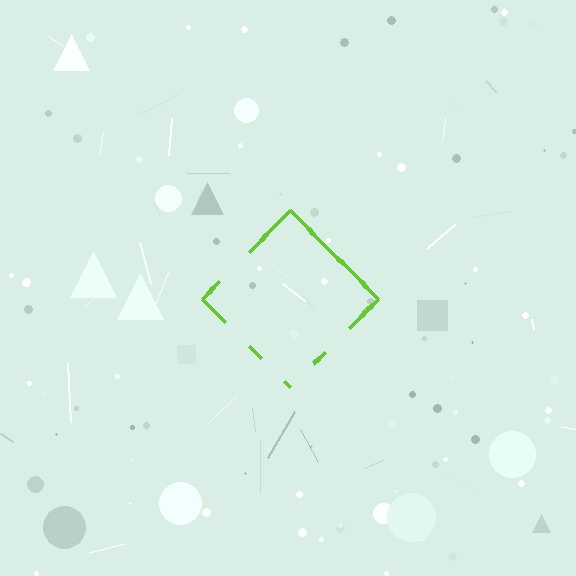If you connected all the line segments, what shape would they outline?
They would outline a diamond.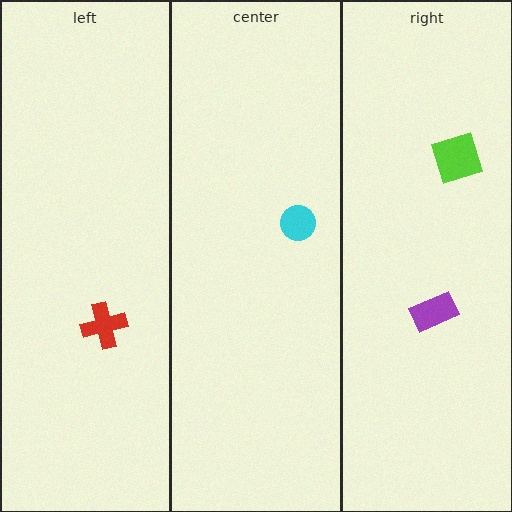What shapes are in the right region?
The lime diamond, the purple rectangle.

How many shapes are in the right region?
2.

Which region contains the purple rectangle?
The right region.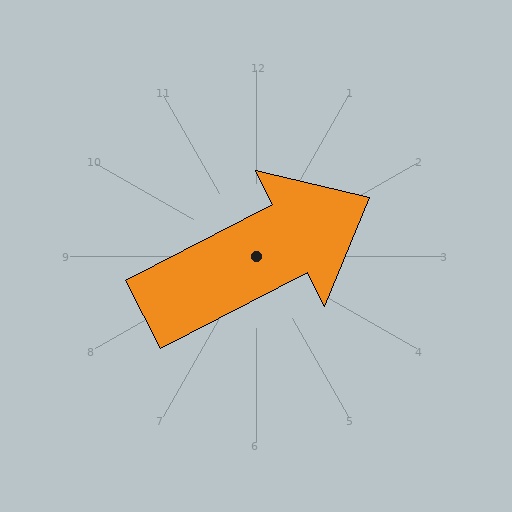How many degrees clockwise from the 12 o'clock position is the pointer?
Approximately 63 degrees.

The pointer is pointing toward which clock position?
Roughly 2 o'clock.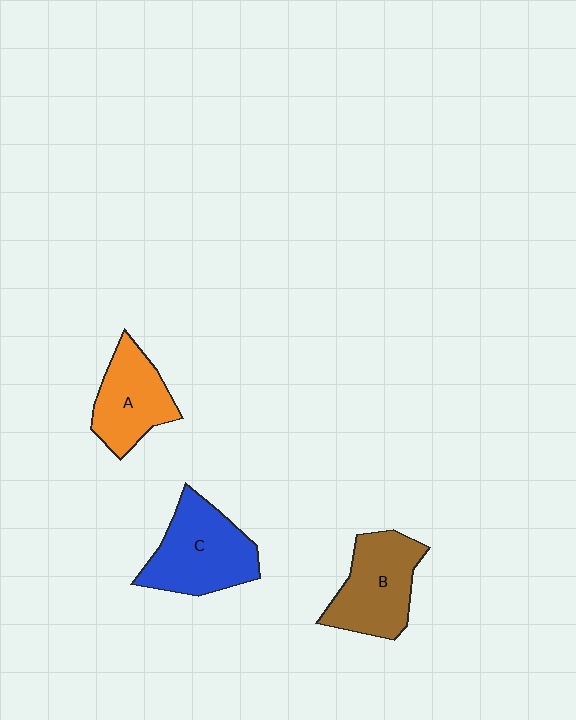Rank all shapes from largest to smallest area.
From largest to smallest: C (blue), B (brown), A (orange).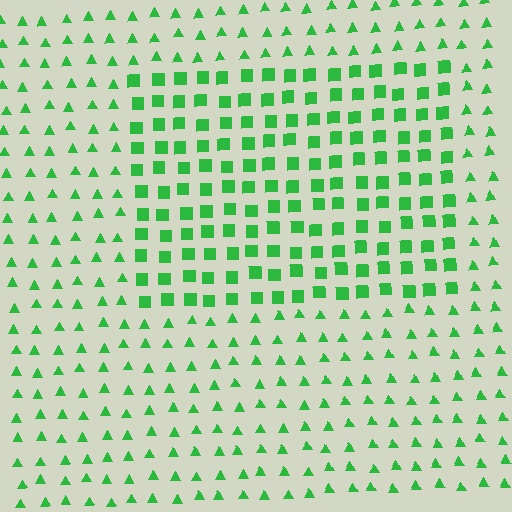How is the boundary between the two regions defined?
The boundary is defined by a change in element shape: squares inside vs. triangles outside. All elements share the same color and spacing.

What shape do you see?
I see a rectangle.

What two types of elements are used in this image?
The image uses squares inside the rectangle region and triangles outside it.